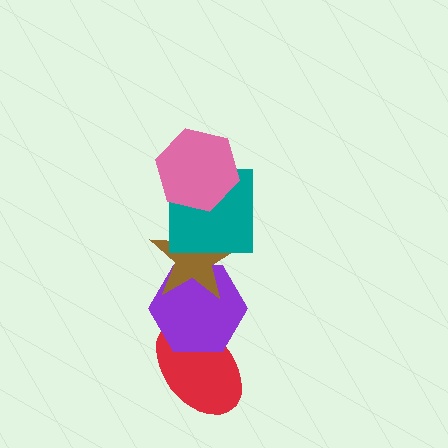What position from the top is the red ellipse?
The red ellipse is 5th from the top.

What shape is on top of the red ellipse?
The purple hexagon is on top of the red ellipse.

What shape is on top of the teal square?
The pink hexagon is on top of the teal square.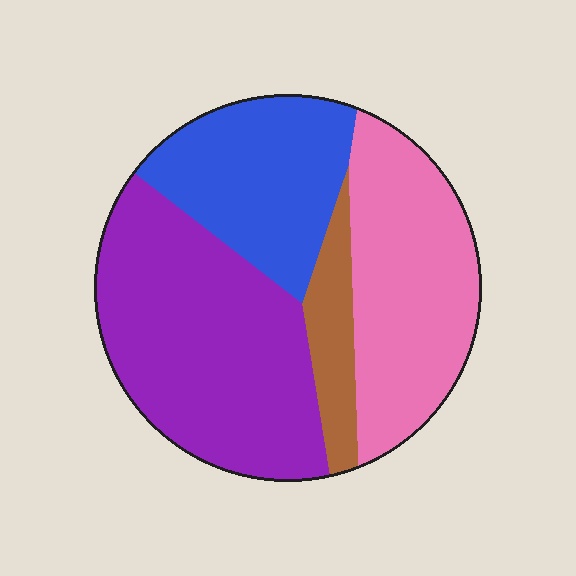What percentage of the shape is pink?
Pink covers around 30% of the shape.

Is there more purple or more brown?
Purple.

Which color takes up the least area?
Brown, at roughly 10%.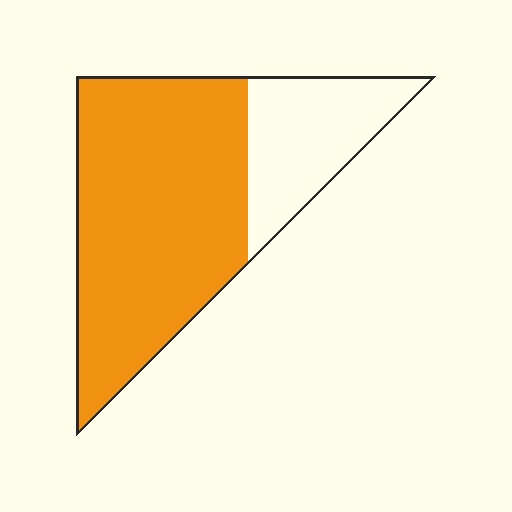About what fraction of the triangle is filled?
About three quarters (3/4).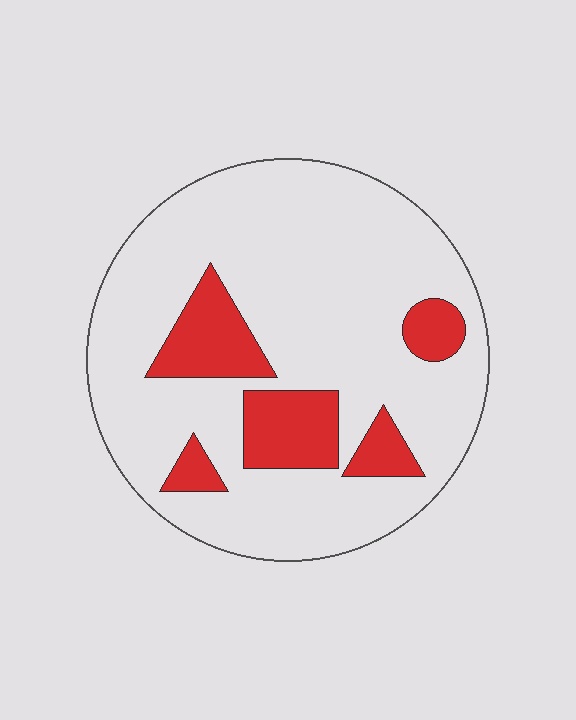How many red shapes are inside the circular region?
5.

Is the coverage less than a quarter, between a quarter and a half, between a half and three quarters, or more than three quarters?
Less than a quarter.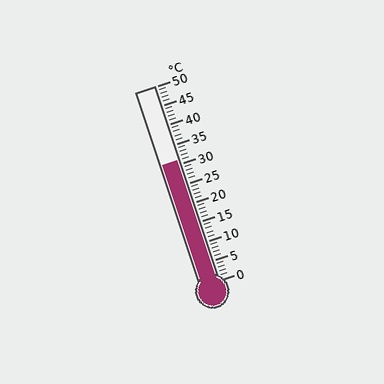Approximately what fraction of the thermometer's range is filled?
The thermometer is filled to approximately 60% of its range.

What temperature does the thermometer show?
The thermometer shows approximately 31°C.